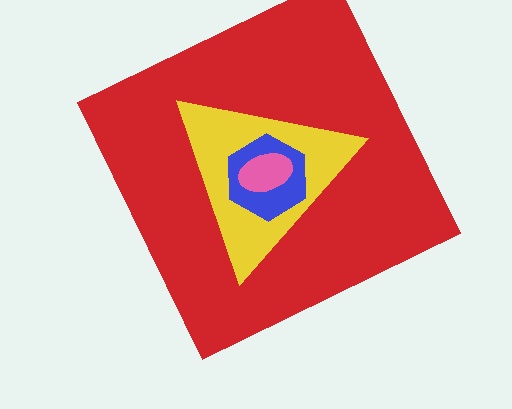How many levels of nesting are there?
4.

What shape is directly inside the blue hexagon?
The pink ellipse.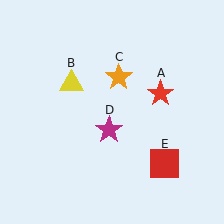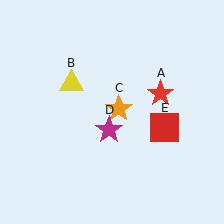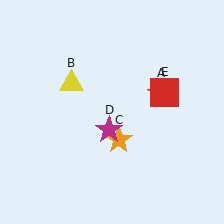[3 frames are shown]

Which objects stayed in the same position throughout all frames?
Red star (object A) and yellow triangle (object B) and magenta star (object D) remained stationary.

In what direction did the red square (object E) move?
The red square (object E) moved up.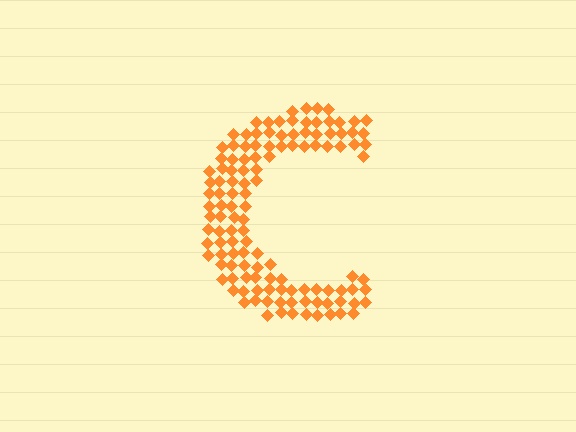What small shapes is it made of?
It is made of small diamonds.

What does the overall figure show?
The overall figure shows the letter C.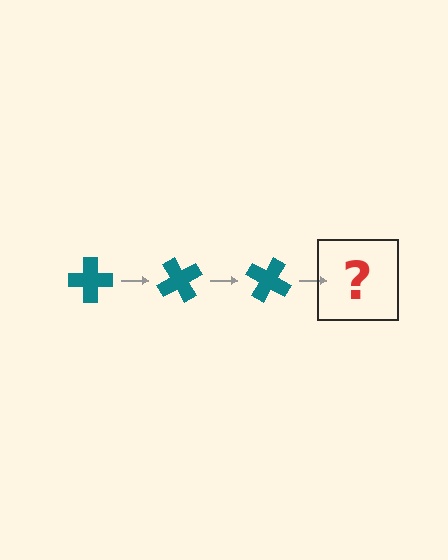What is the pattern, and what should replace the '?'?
The pattern is that the cross rotates 60 degrees each step. The '?' should be a teal cross rotated 180 degrees.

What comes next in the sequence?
The next element should be a teal cross rotated 180 degrees.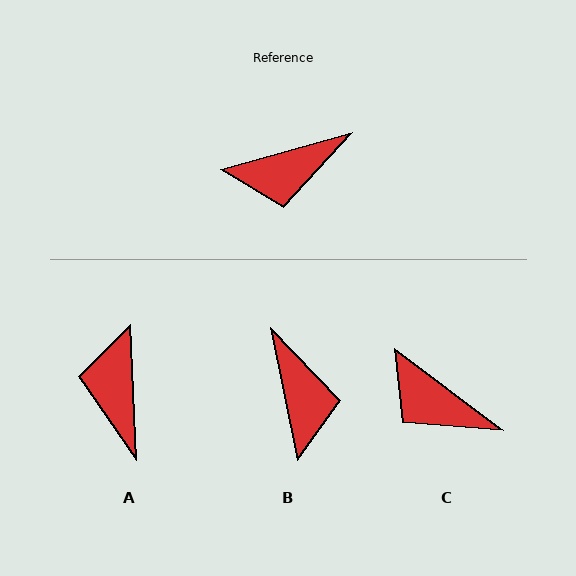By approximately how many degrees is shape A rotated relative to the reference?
Approximately 103 degrees clockwise.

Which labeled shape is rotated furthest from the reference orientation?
A, about 103 degrees away.